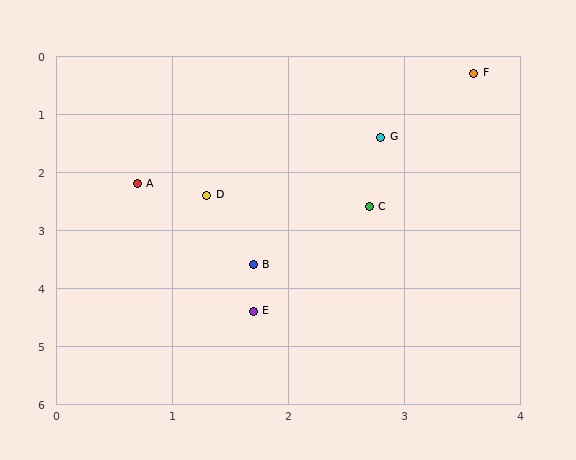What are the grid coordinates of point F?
Point F is at approximately (3.6, 0.3).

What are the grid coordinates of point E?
Point E is at approximately (1.7, 4.4).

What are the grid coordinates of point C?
Point C is at approximately (2.7, 2.6).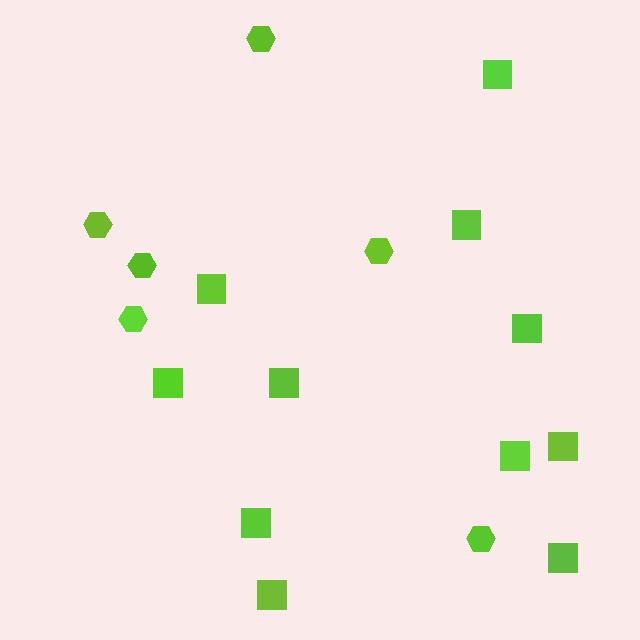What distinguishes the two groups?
There are 2 groups: one group of squares (11) and one group of hexagons (6).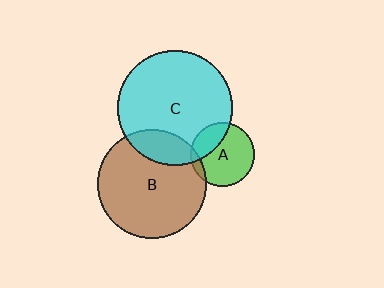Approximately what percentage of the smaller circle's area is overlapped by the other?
Approximately 20%.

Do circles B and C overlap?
Yes.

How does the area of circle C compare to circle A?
Approximately 3.2 times.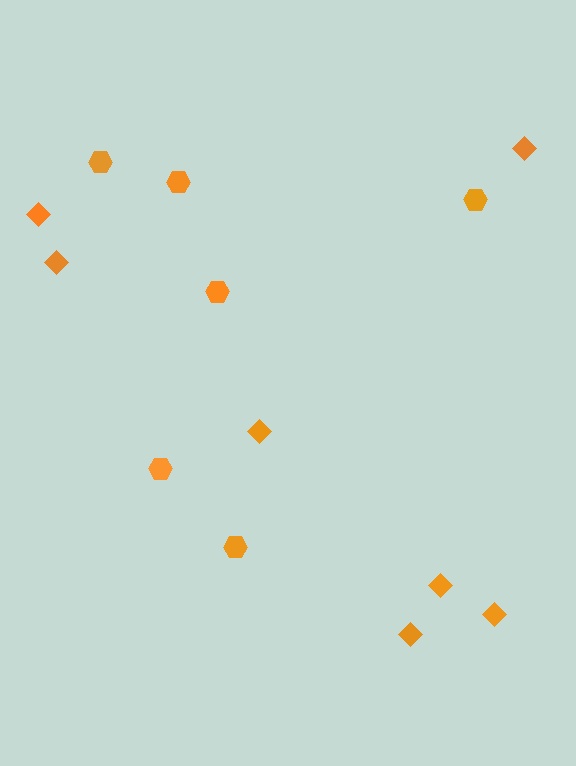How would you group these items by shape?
There are 2 groups: one group of hexagons (6) and one group of diamonds (7).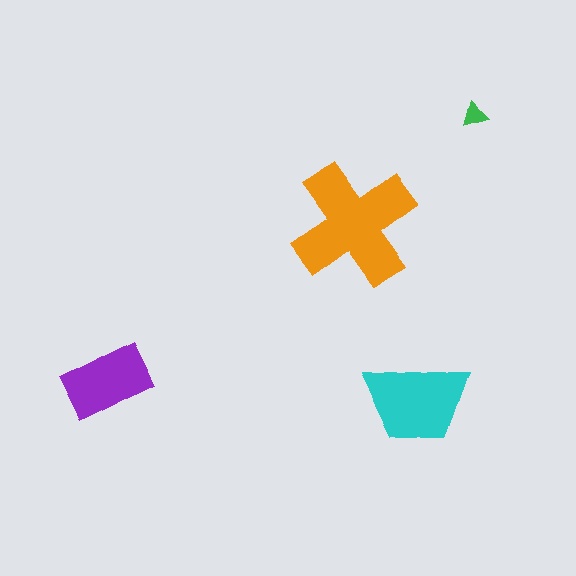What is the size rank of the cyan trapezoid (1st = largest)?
2nd.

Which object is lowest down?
The cyan trapezoid is bottommost.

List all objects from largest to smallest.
The orange cross, the cyan trapezoid, the purple rectangle, the green triangle.